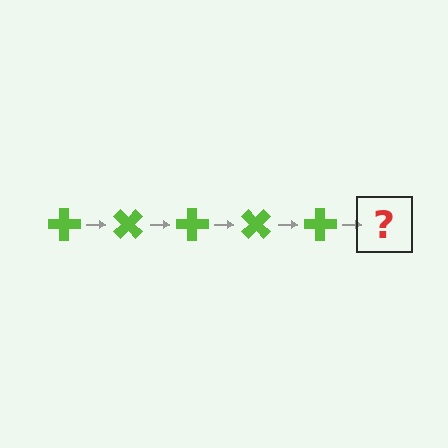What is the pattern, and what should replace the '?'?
The pattern is that the cross rotates 45 degrees each step. The '?' should be a lime cross rotated 225 degrees.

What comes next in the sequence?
The next element should be a lime cross rotated 225 degrees.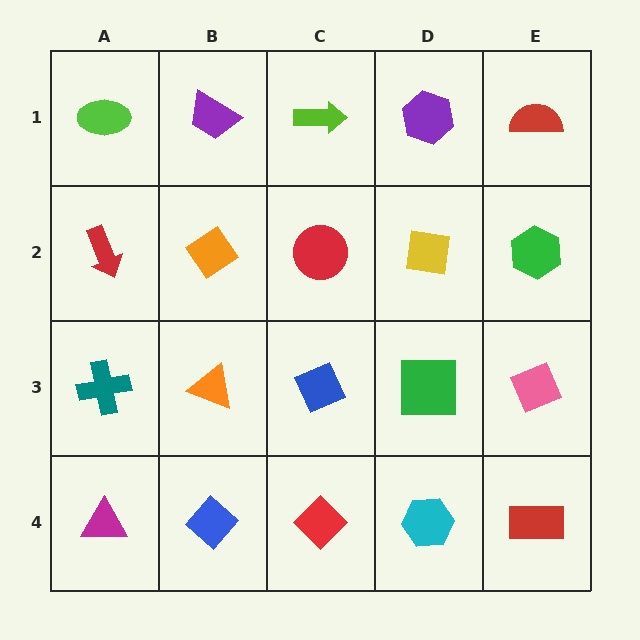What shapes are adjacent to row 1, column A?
A red arrow (row 2, column A), a purple trapezoid (row 1, column B).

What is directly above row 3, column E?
A green hexagon.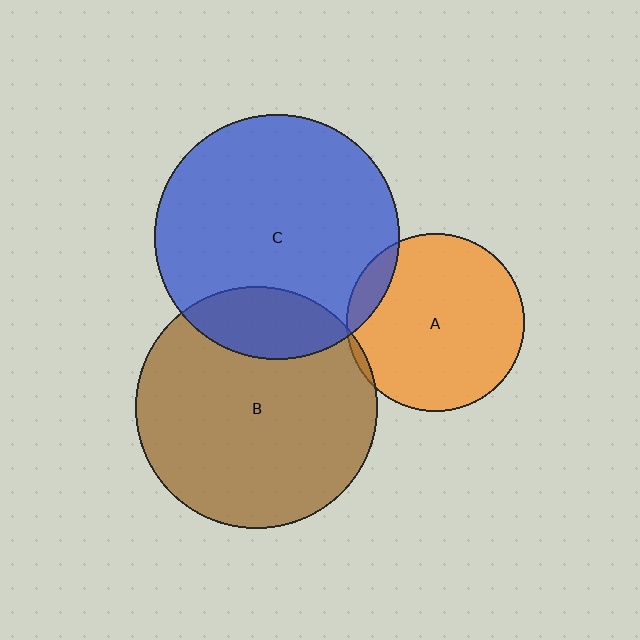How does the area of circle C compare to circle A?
Approximately 1.9 times.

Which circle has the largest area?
Circle C (blue).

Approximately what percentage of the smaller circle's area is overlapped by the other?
Approximately 5%.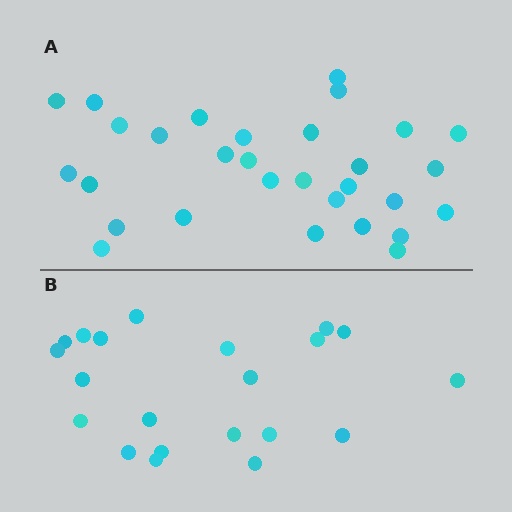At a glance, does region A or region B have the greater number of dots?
Region A (the top region) has more dots.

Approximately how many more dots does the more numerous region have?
Region A has roughly 8 or so more dots than region B.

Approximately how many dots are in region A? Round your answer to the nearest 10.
About 30 dots.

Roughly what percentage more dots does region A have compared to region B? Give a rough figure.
About 45% more.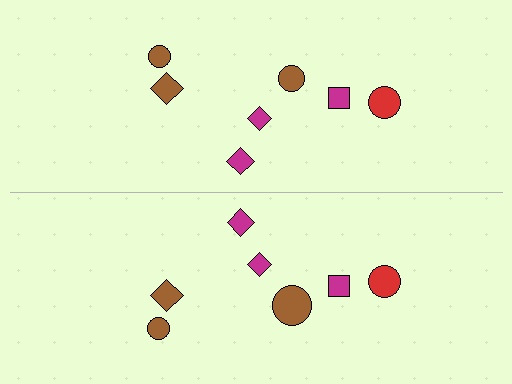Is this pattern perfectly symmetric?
No, the pattern is not perfectly symmetric. The brown circle on the bottom side has a different size than its mirror counterpart.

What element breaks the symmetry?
The brown circle on the bottom side has a different size than its mirror counterpart.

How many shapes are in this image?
There are 14 shapes in this image.